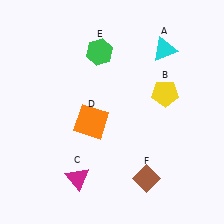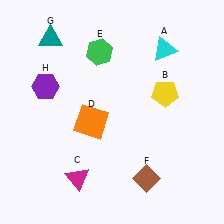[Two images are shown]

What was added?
A teal triangle (G), a purple hexagon (H) were added in Image 2.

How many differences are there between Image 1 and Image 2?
There are 2 differences between the two images.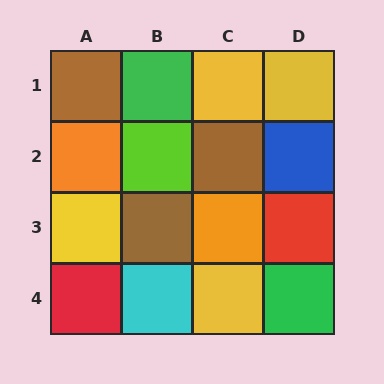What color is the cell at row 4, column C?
Yellow.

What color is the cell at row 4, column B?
Cyan.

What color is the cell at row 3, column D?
Red.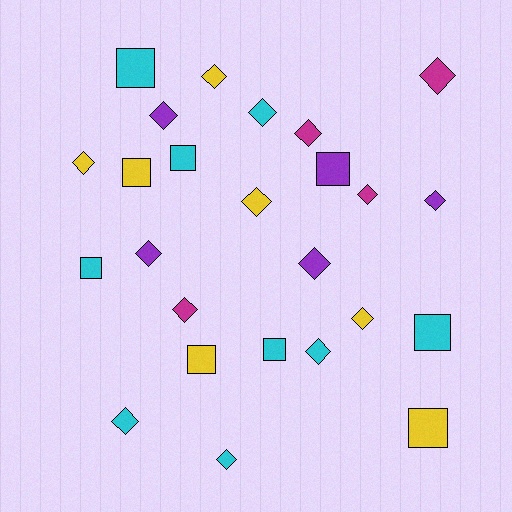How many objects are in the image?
There are 25 objects.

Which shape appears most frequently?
Diamond, with 16 objects.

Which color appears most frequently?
Cyan, with 9 objects.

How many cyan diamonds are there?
There are 4 cyan diamonds.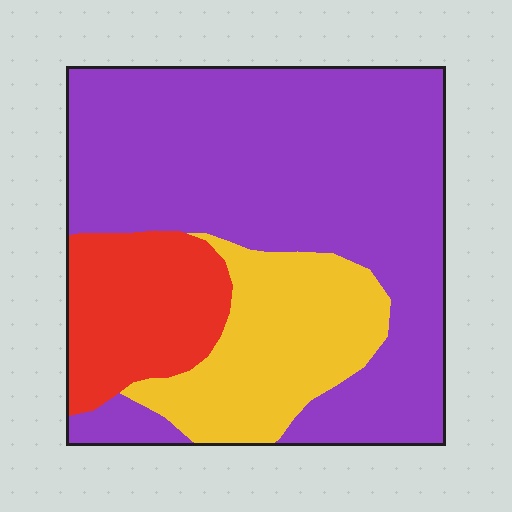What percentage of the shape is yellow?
Yellow takes up between a sixth and a third of the shape.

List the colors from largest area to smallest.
From largest to smallest: purple, yellow, red.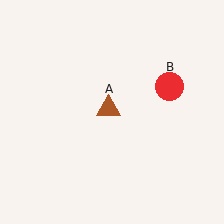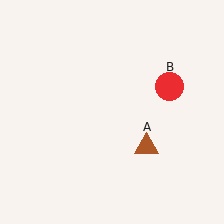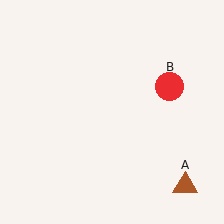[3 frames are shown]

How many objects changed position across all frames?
1 object changed position: brown triangle (object A).